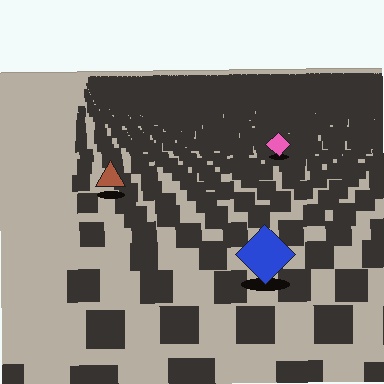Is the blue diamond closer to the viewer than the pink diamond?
Yes. The blue diamond is closer — you can tell from the texture gradient: the ground texture is coarser near it.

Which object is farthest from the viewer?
The pink diamond is farthest from the viewer. It appears smaller and the ground texture around it is denser.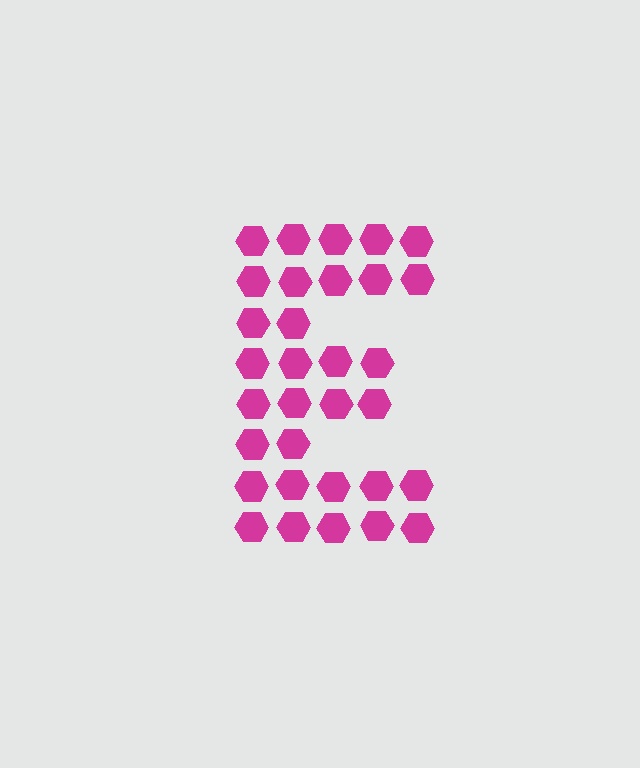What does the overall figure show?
The overall figure shows the letter E.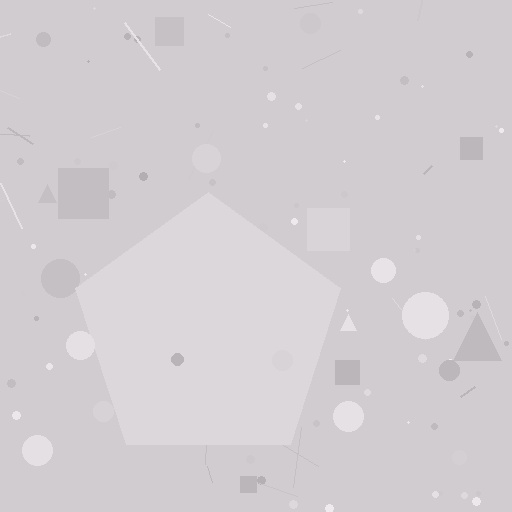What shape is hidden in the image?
A pentagon is hidden in the image.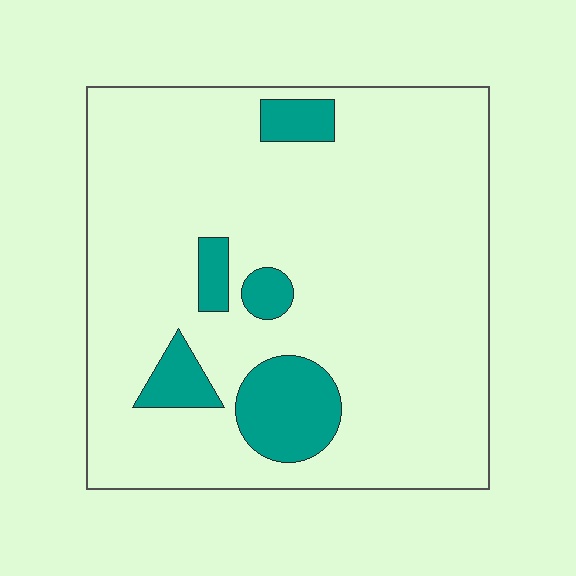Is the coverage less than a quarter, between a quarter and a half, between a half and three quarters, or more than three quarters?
Less than a quarter.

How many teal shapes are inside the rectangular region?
5.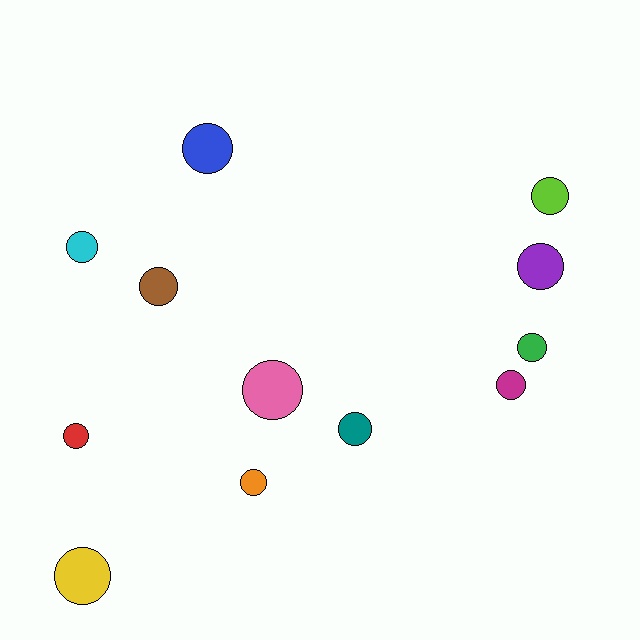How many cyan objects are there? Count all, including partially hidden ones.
There is 1 cyan object.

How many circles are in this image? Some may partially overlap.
There are 12 circles.